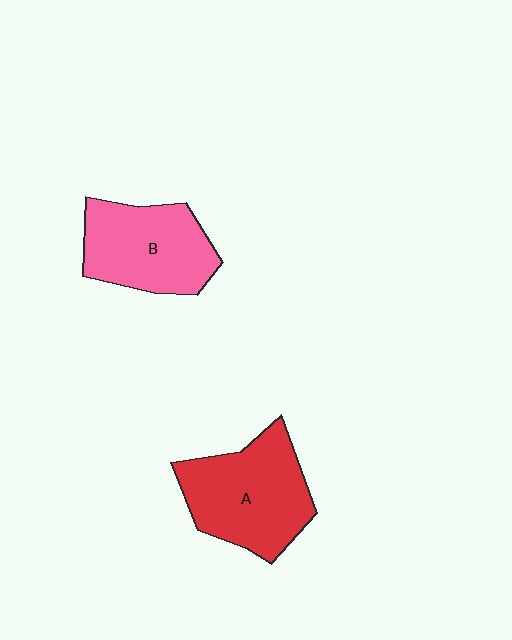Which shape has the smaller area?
Shape B (pink).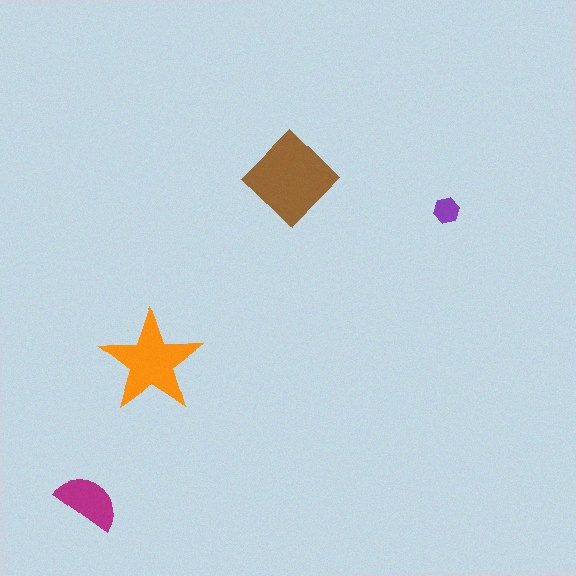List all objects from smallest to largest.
The purple hexagon, the magenta semicircle, the orange star, the brown diamond.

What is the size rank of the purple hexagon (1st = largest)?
4th.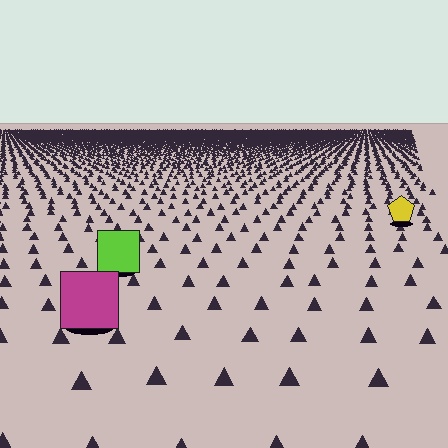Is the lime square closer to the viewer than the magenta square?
No. The magenta square is closer — you can tell from the texture gradient: the ground texture is coarser near it.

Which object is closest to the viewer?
The magenta square is closest. The texture marks near it are larger and more spread out.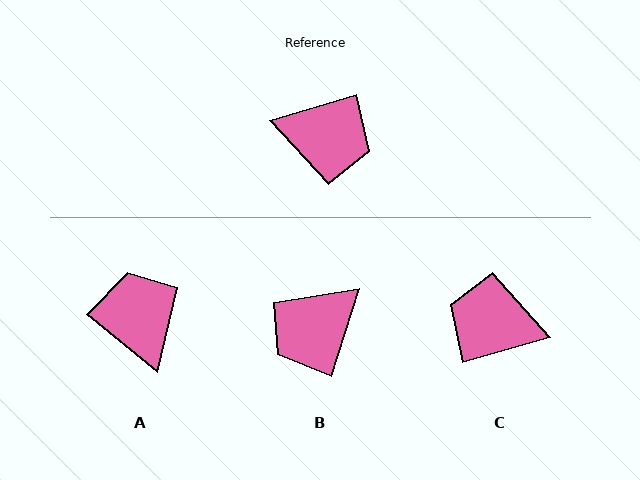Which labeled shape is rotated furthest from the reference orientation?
C, about 179 degrees away.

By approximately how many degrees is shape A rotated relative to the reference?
Approximately 124 degrees counter-clockwise.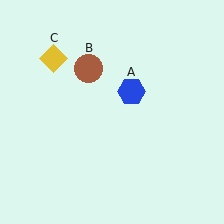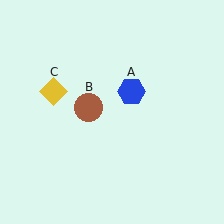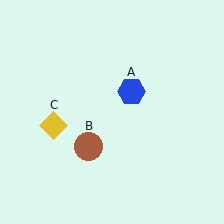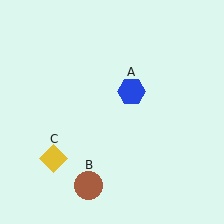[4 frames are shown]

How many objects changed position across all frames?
2 objects changed position: brown circle (object B), yellow diamond (object C).